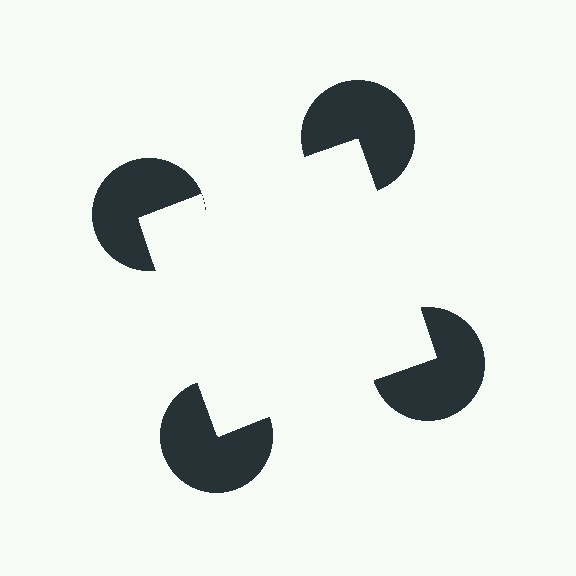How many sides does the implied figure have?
4 sides.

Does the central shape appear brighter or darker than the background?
It typically appears slightly brighter than the background, even though no actual brightness change is drawn.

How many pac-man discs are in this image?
There are 4 — one at each vertex of the illusory square.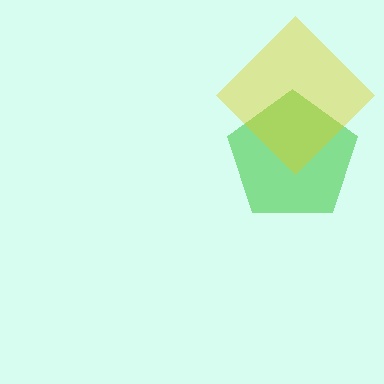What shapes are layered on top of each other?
The layered shapes are: a green pentagon, a yellow diamond.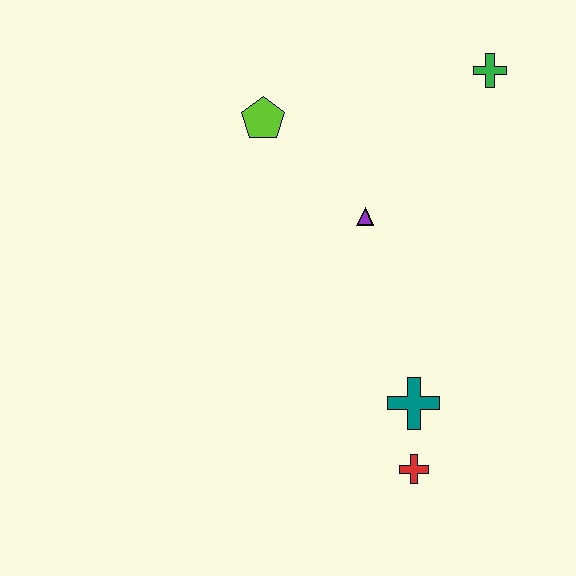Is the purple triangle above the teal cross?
Yes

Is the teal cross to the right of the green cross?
No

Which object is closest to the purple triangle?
The lime pentagon is closest to the purple triangle.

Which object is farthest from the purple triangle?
The red cross is farthest from the purple triangle.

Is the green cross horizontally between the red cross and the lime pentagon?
No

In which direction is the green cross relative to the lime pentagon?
The green cross is to the right of the lime pentagon.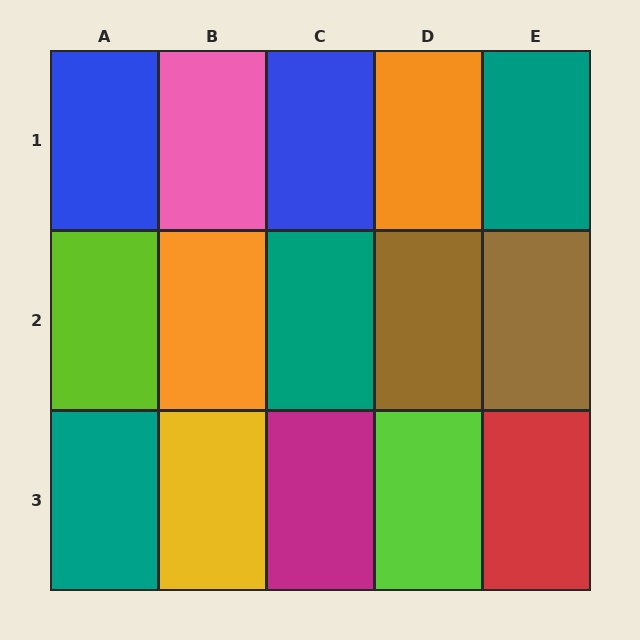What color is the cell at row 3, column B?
Yellow.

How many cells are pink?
1 cell is pink.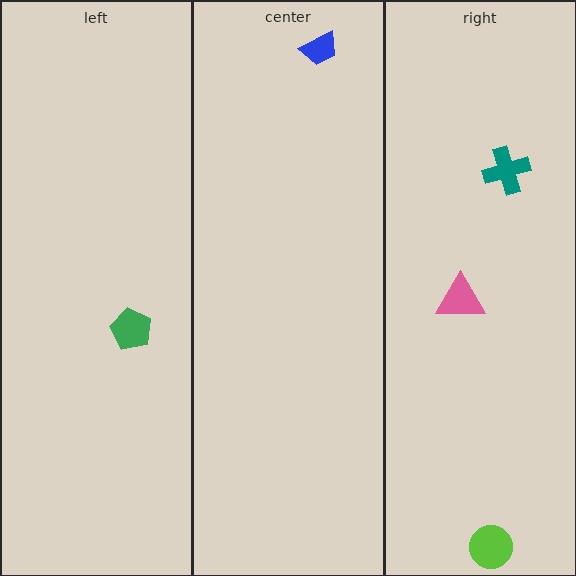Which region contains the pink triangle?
The right region.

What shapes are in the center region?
The blue trapezoid.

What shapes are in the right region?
The lime circle, the teal cross, the pink triangle.